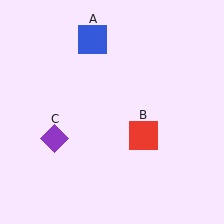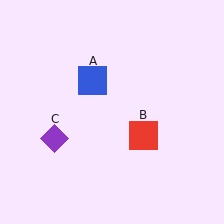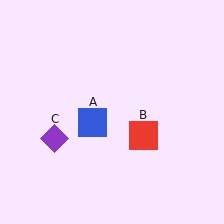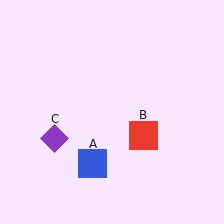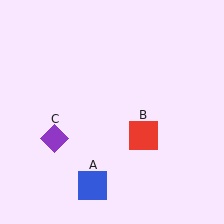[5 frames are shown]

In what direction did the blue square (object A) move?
The blue square (object A) moved down.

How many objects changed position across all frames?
1 object changed position: blue square (object A).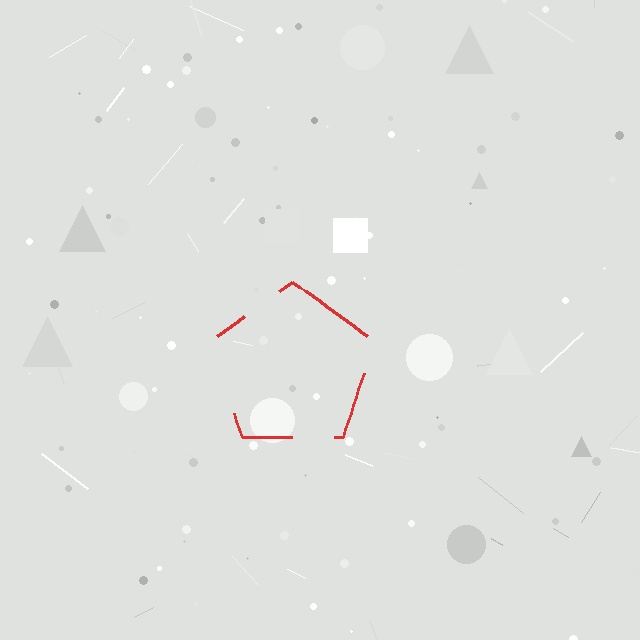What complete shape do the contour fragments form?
The contour fragments form a pentagon.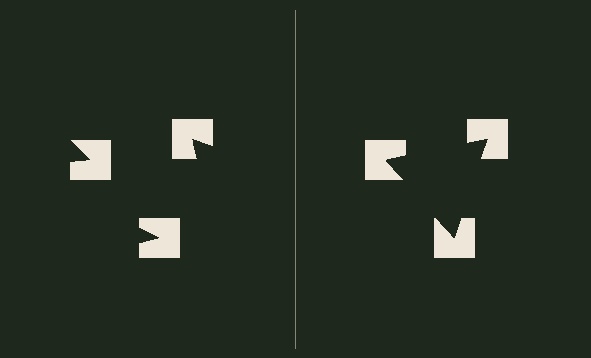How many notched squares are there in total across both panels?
6 — 3 on each side.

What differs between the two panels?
The notched squares are positioned identically on both sides; only the wedge orientations differ. On the right they align to a triangle; on the left they are misaligned.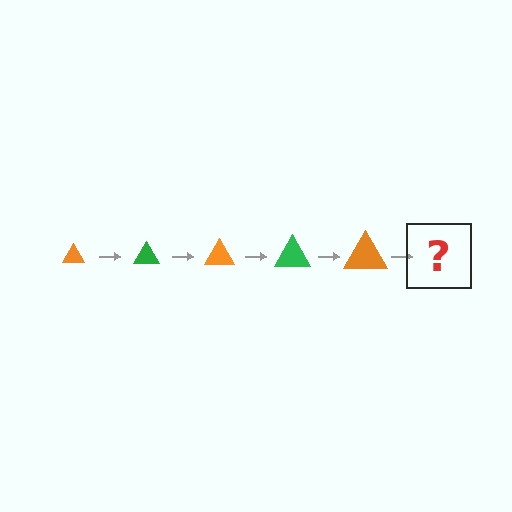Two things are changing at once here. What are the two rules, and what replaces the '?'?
The two rules are that the triangle grows larger each step and the color cycles through orange and green. The '?' should be a green triangle, larger than the previous one.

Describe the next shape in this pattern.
It should be a green triangle, larger than the previous one.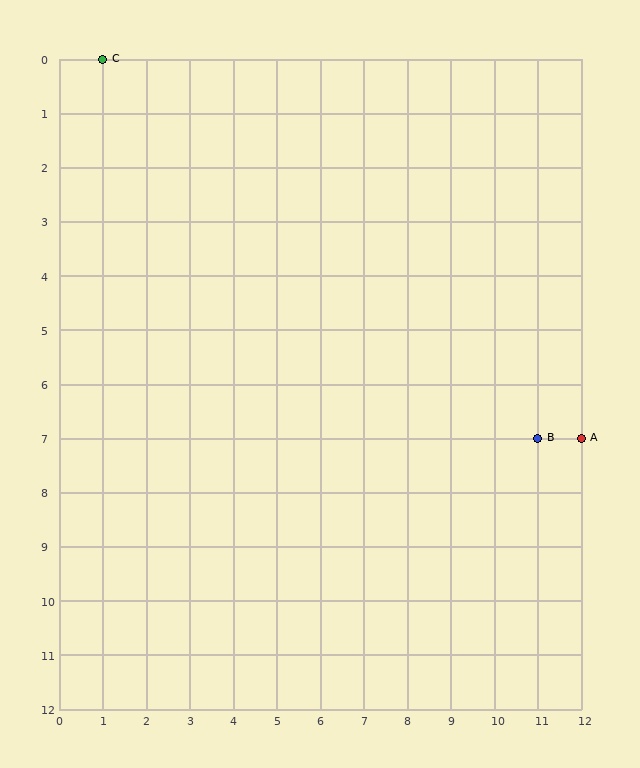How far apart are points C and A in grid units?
Points C and A are 11 columns and 7 rows apart (about 13.0 grid units diagonally).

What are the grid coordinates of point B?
Point B is at grid coordinates (11, 7).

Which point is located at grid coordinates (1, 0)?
Point C is at (1, 0).